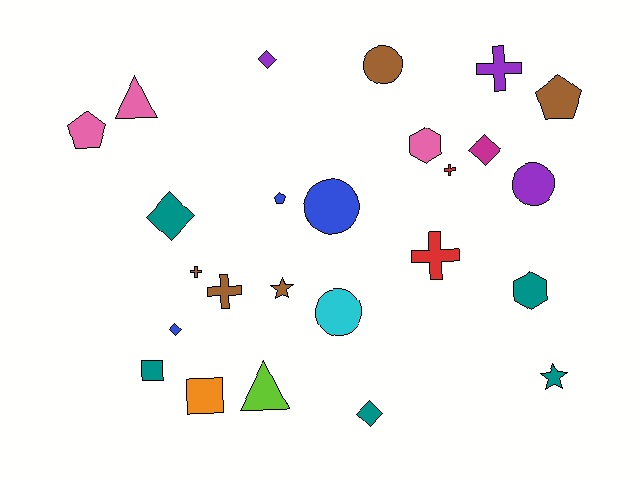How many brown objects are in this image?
There are 5 brown objects.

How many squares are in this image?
There are 2 squares.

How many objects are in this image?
There are 25 objects.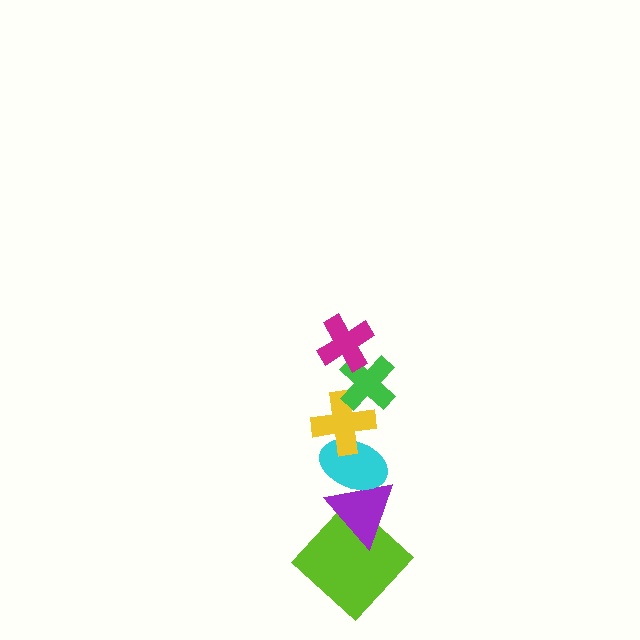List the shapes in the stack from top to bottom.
From top to bottom: the magenta cross, the green cross, the yellow cross, the cyan ellipse, the purple triangle, the lime diamond.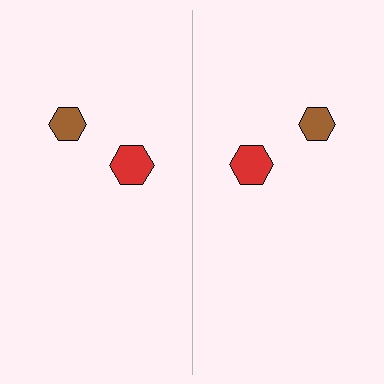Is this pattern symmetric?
Yes, this pattern has bilateral (reflection) symmetry.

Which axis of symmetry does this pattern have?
The pattern has a vertical axis of symmetry running through the center of the image.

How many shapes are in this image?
There are 4 shapes in this image.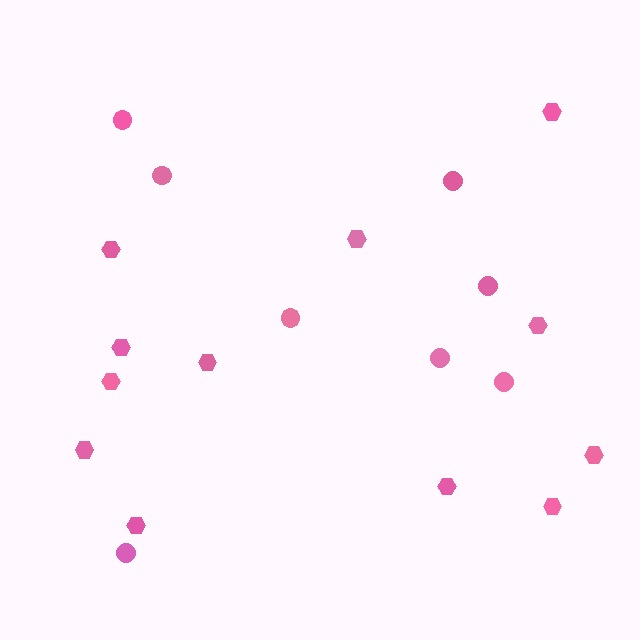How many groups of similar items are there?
There are 2 groups: one group of circles (8) and one group of hexagons (12).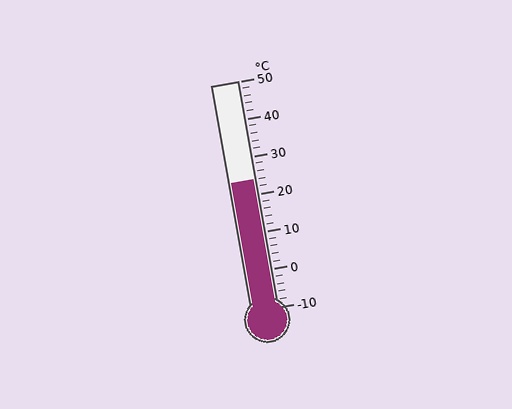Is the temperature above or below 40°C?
The temperature is below 40°C.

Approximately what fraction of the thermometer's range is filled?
The thermometer is filled to approximately 55% of its range.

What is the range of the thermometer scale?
The thermometer scale ranges from -10°C to 50°C.